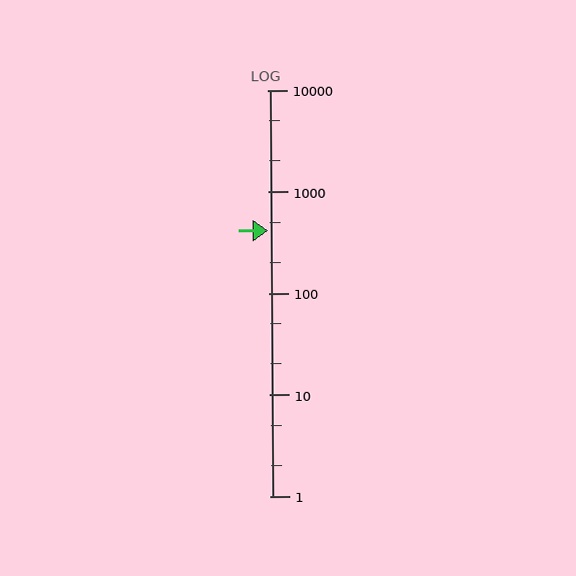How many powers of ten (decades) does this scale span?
The scale spans 4 decades, from 1 to 10000.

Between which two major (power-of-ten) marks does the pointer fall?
The pointer is between 100 and 1000.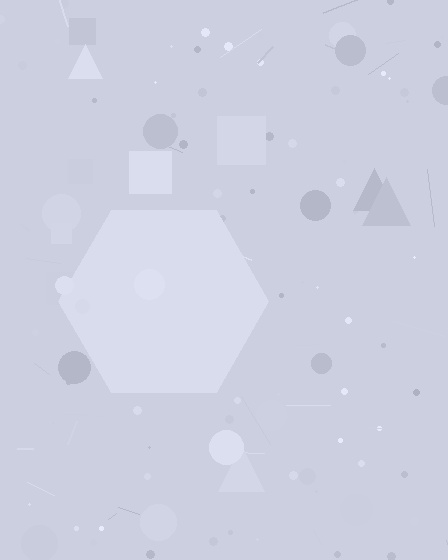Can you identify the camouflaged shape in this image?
The camouflaged shape is a hexagon.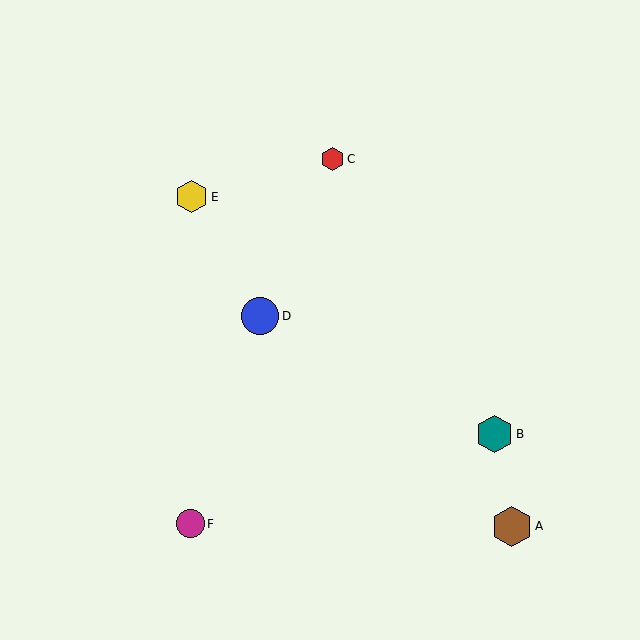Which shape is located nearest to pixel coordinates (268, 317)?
The blue circle (labeled D) at (260, 316) is nearest to that location.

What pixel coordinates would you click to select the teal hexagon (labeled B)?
Click at (495, 434) to select the teal hexagon B.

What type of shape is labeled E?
Shape E is a yellow hexagon.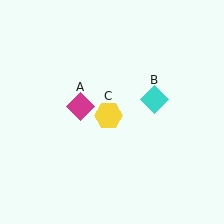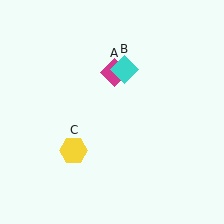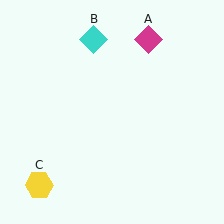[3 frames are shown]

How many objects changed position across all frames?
3 objects changed position: magenta diamond (object A), cyan diamond (object B), yellow hexagon (object C).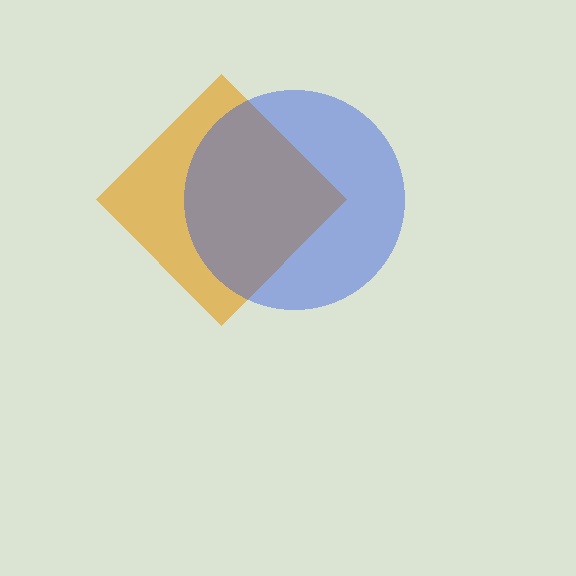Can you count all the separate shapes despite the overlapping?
Yes, there are 2 separate shapes.